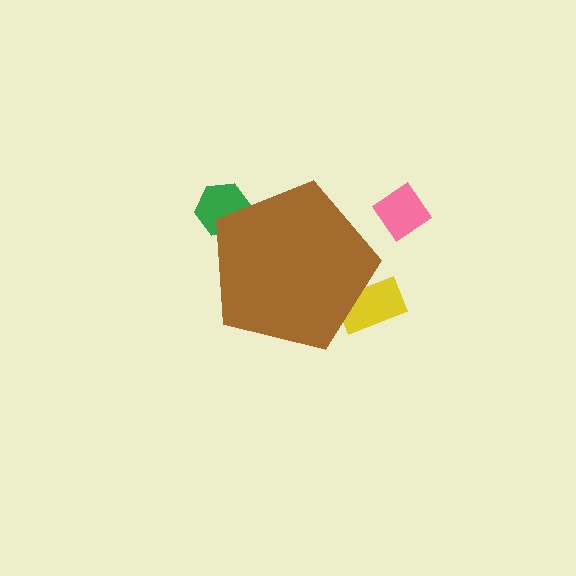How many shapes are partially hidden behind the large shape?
2 shapes are partially hidden.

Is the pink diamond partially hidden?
No, the pink diamond is fully visible.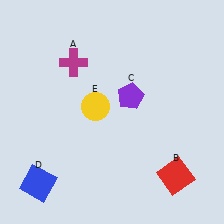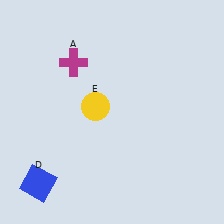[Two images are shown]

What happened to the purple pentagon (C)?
The purple pentagon (C) was removed in Image 2. It was in the top-right area of Image 1.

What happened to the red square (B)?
The red square (B) was removed in Image 2. It was in the bottom-right area of Image 1.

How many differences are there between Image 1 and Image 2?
There are 2 differences between the two images.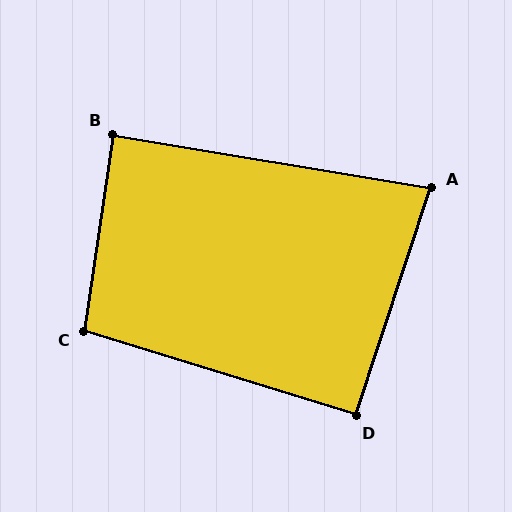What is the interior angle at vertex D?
Approximately 91 degrees (approximately right).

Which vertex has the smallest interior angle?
A, at approximately 81 degrees.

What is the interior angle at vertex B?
Approximately 89 degrees (approximately right).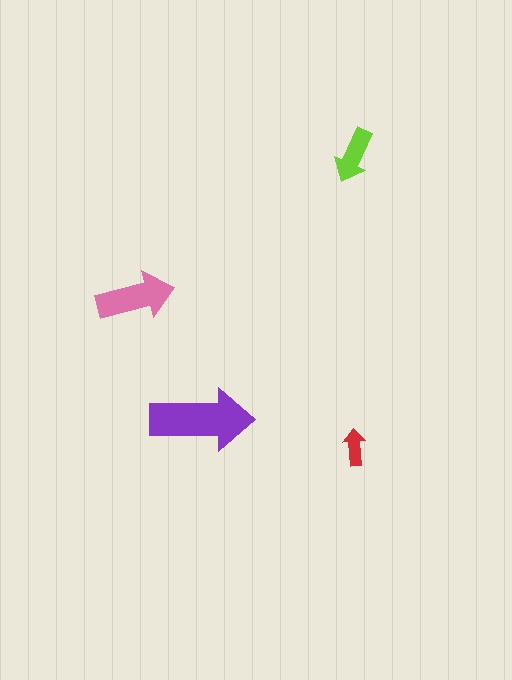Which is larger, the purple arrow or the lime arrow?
The purple one.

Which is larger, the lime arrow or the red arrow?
The lime one.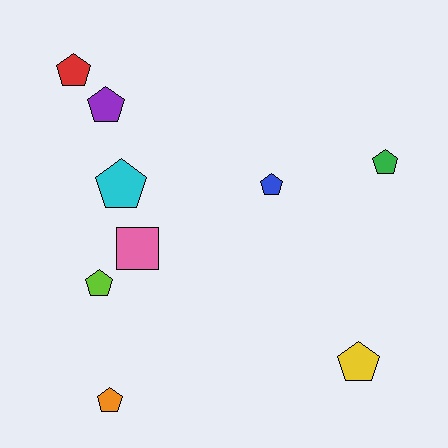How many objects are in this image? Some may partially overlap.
There are 9 objects.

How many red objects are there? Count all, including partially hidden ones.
There is 1 red object.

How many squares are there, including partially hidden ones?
There is 1 square.